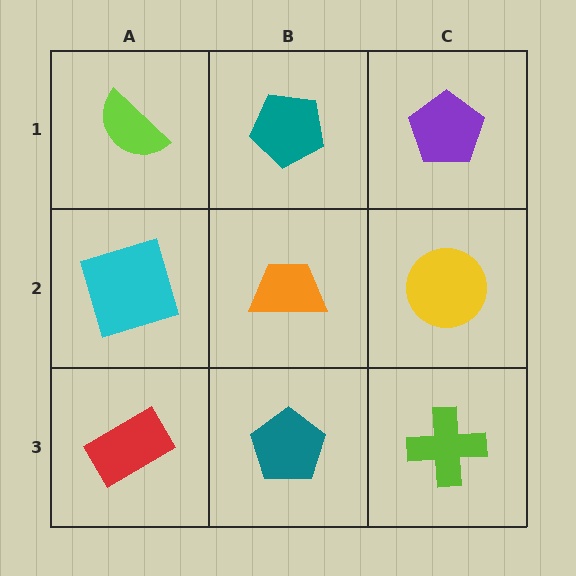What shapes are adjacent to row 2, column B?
A teal pentagon (row 1, column B), a teal pentagon (row 3, column B), a cyan square (row 2, column A), a yellow circle (row 2, column C).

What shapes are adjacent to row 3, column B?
An orange trapezoid (row 2, column B), a red rectangle (row 3, column A), a lime cross (row 3, column C).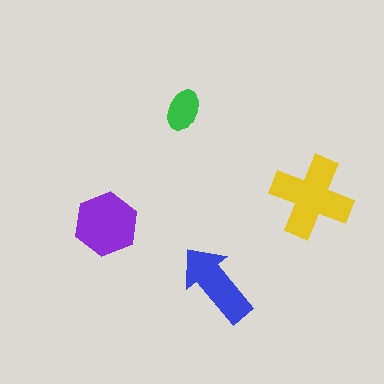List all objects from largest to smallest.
The yellow cross, the purple hexagon, the blue arrow, the green ellipse.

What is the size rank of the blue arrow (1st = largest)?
3rd.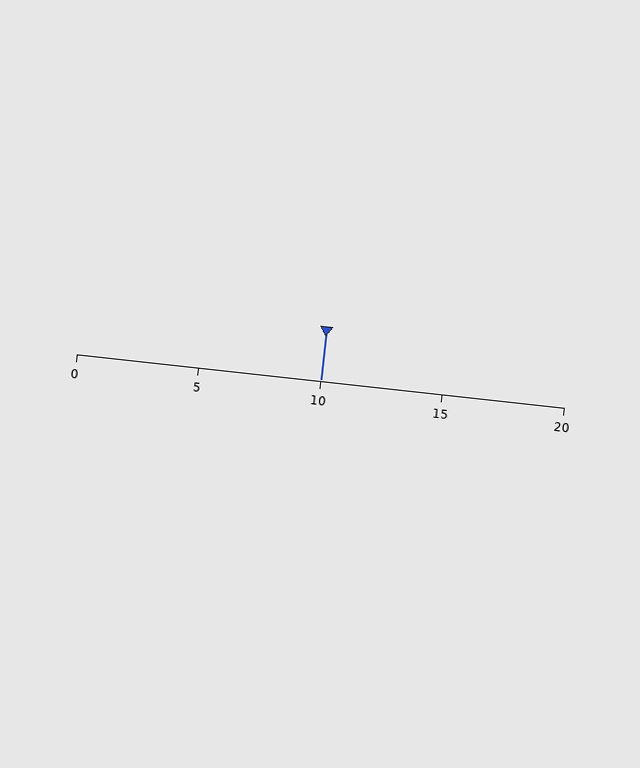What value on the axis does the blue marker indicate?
The marker indicates approximately 10.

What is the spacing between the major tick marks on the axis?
The major ticks are spaced 5 apart.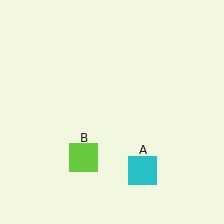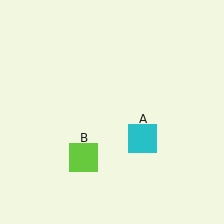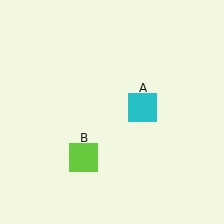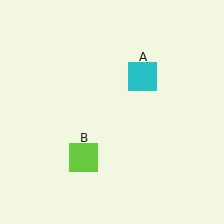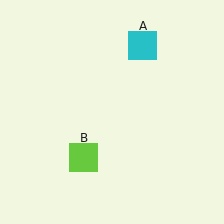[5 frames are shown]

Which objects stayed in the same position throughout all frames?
Lime square (object B) remained stationary.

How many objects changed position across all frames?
1 object changed position: cyan square (object A).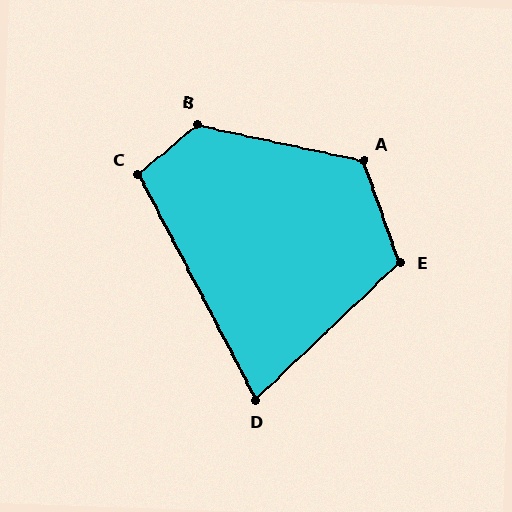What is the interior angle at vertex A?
Approximately 122 degrees (obtuse).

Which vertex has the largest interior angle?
B, at approximately 128 degrees.